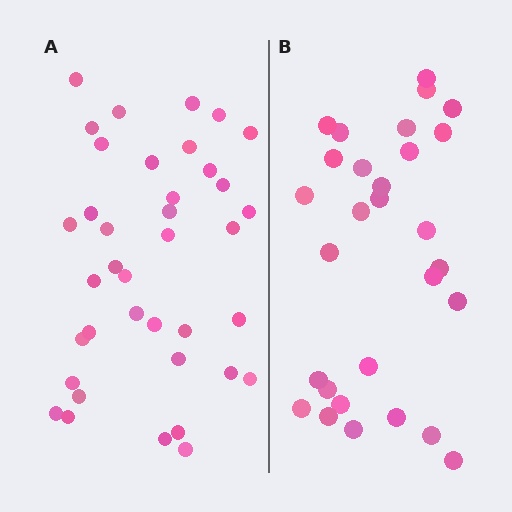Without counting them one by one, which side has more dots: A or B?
Region A (the left region) has more dots.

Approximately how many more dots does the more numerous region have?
Region A has roughly 8 or so more dots than region B.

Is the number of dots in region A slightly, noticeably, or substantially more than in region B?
Region A has noticeably more, but not dramatically so. The ratio is roughly 1.3 to 1.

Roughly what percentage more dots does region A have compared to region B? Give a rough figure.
About 30% more.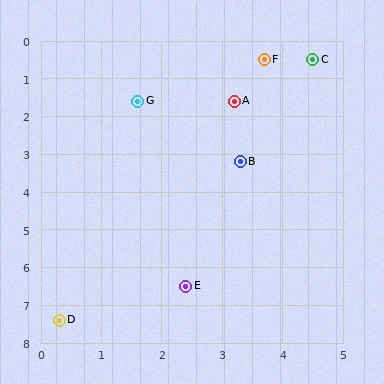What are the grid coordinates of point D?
Point D is at approximately (0.3, 7.4).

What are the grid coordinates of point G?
Point G is at approximately (1.6, 1.6).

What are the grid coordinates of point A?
Point A is at approximately (3.2, 1.6).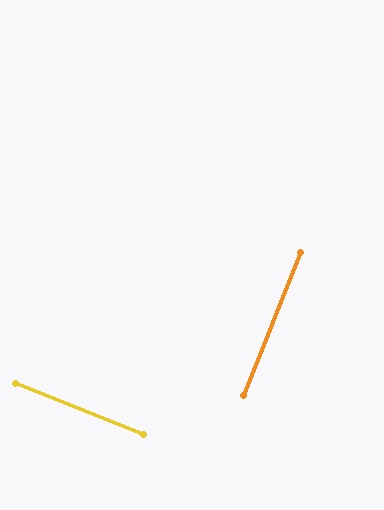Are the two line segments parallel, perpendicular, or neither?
Perpendicular — they meet at approximately 90°.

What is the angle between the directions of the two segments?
Approximately 90 degrees.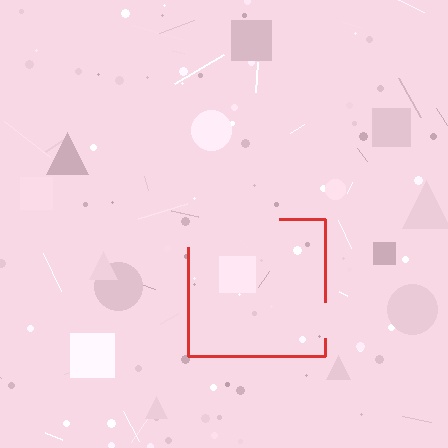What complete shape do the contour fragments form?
The contour fragments form a square.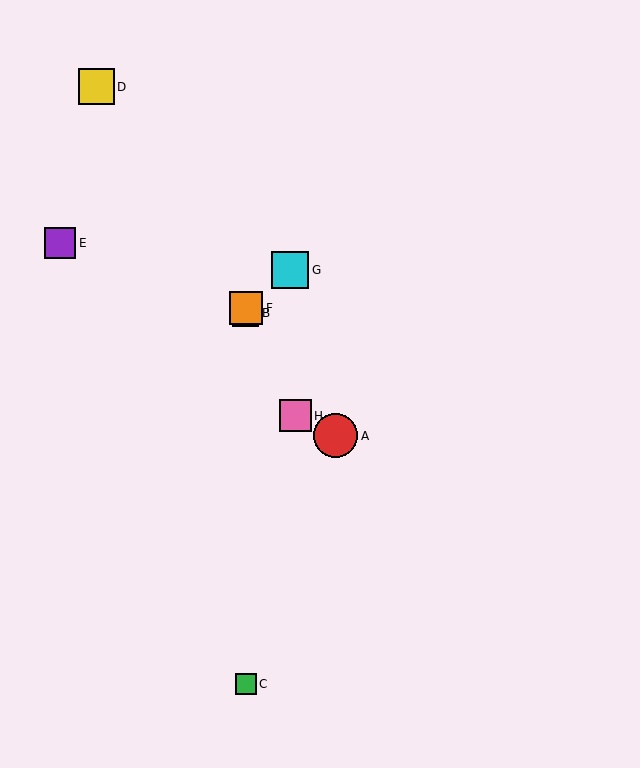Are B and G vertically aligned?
No, B is at x≈246 and G is at x≈290.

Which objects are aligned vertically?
Objects B, C, F are aligned vertically.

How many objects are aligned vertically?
3 objects (B, C, F) are aligned vertically.